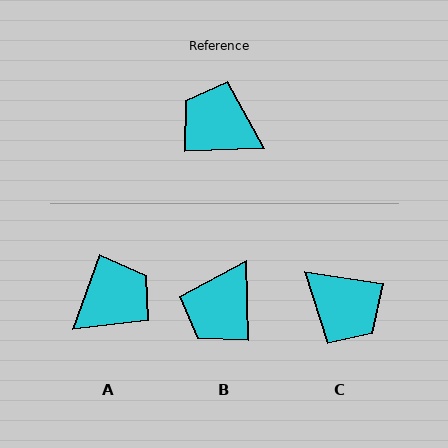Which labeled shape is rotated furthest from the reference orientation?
C, about 169 degrees away.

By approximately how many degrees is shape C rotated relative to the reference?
Approximately 169 degrees counter-clockwise.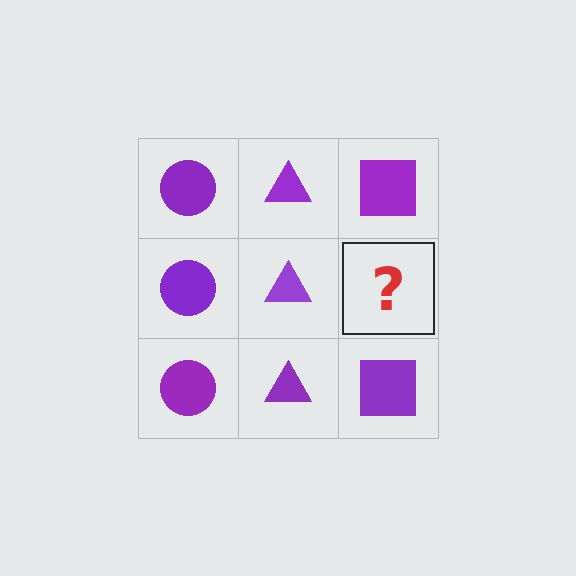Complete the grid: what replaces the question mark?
The question mark should be replaced with a purple square.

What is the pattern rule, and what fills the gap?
The rule is that each column has a consistent shape. The gap should be filled with a purple square.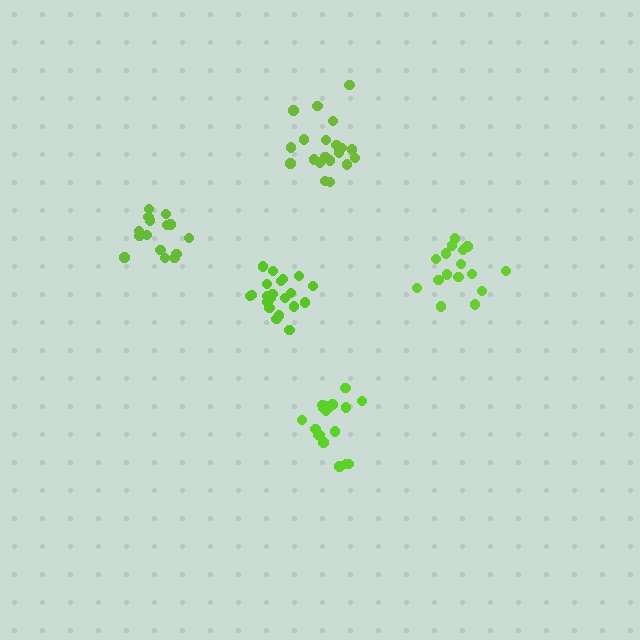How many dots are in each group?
Group 1: 18 dots, Group 2: 16 dots, Group 3: 16 dots, Group 4: 20 dots, Group 5: 21 dots (91 total).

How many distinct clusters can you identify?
There are 5 distinct clusters.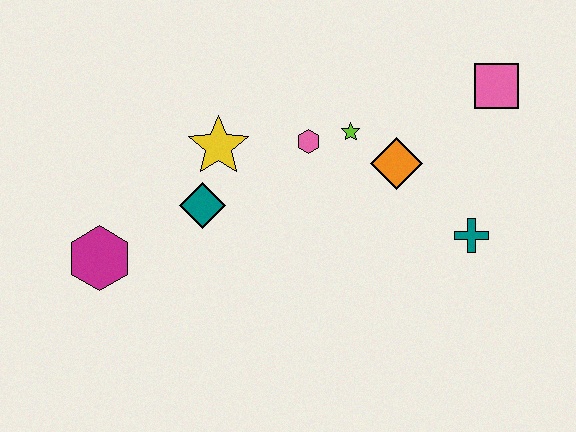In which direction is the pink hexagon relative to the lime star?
The pink hexagon is to the left of the lime star.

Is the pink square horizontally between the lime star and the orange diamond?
No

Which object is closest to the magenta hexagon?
The teal diamond is closest to the magenta hexagon.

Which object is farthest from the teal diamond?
The pink square is farthest from the teal diamond.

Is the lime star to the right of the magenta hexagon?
Yes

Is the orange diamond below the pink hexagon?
Yes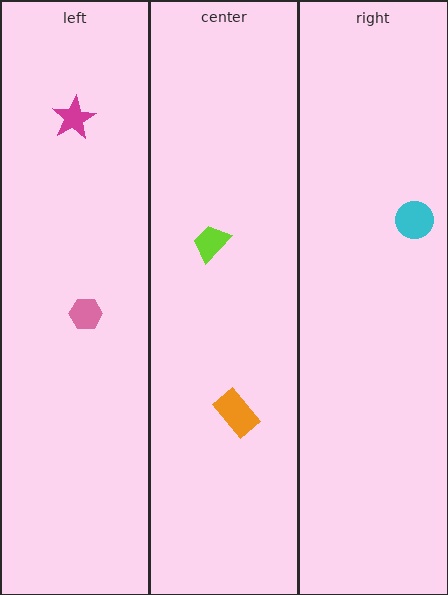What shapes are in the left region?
The pink hexagon, the magenta star.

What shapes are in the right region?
The cyan circle.